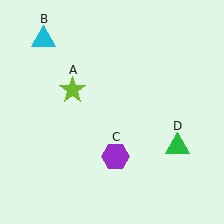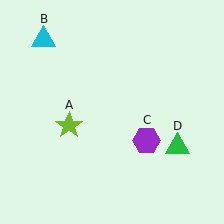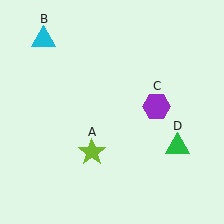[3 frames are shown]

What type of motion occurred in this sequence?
The lime star (object A), purple hexagon (object C) rotated counterclockwise around the center of the scene.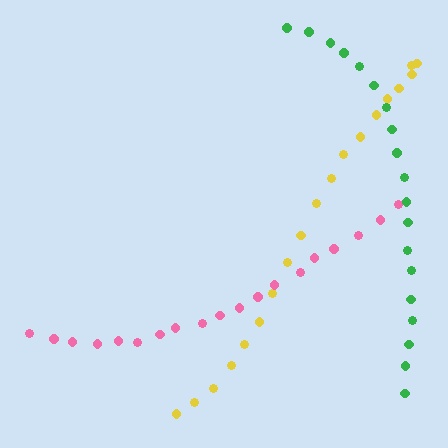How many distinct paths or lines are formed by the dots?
There are 3 distinct paths.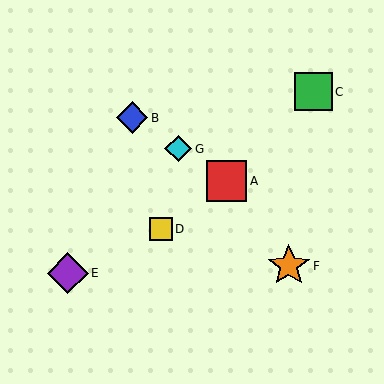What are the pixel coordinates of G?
Object G is at (178, 149).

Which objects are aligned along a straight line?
Objects A, B, G are aligned along a straight line.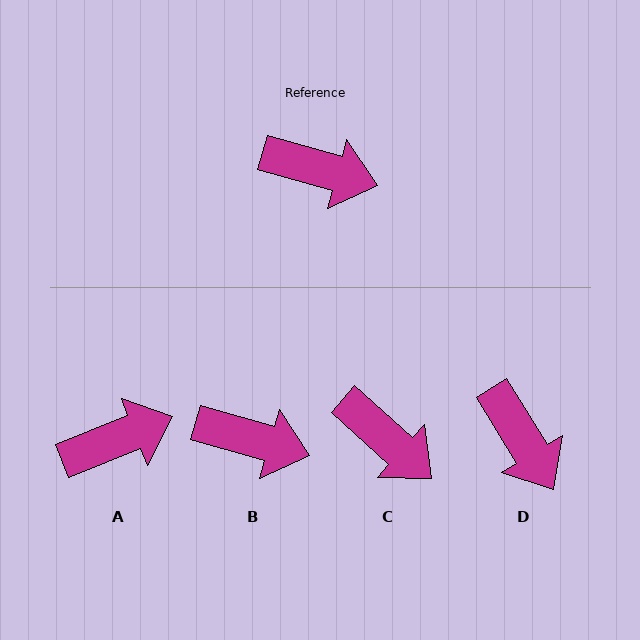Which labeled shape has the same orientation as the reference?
B.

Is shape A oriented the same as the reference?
No, it is off by about 37 degrees.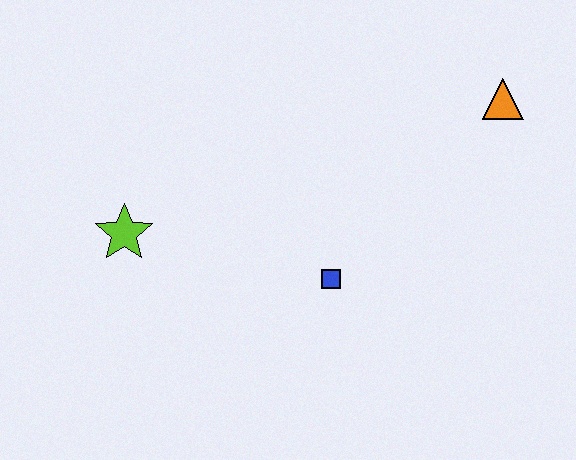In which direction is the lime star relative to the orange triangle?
The lime star is to the left of the orange triangle.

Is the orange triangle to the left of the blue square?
No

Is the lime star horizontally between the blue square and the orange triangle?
No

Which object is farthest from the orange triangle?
The lime star is farthest from the orange triangle.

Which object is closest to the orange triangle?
The blue square is closest to the orange triangle.